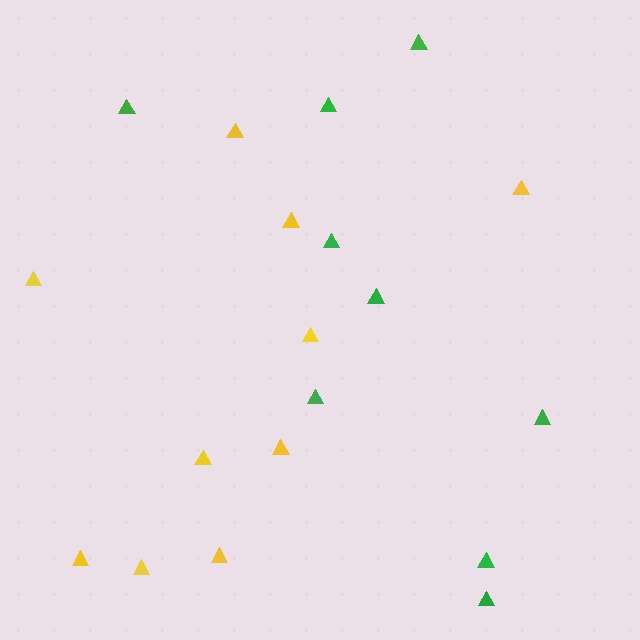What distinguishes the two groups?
There are 2 groups: one group of green triangles (9) and one group of yellow triangles (10).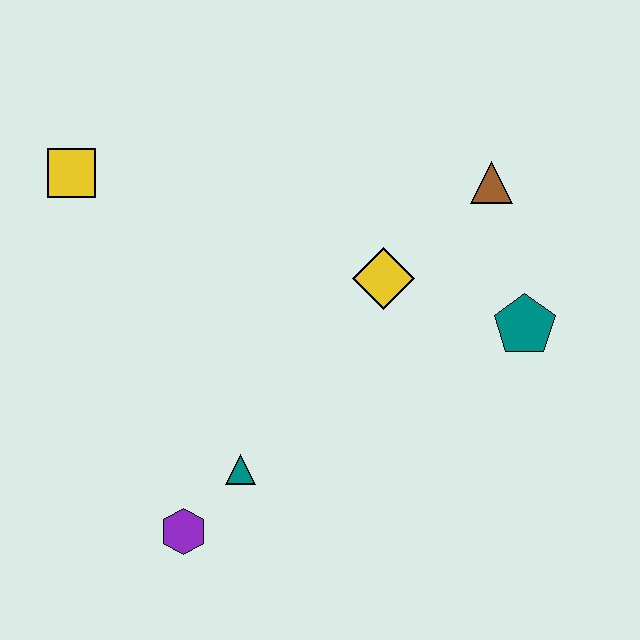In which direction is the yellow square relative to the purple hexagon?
The yellow square is above the purple hexagon.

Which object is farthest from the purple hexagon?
The brown triangle is farthest from the purple hexagon.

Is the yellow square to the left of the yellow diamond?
Yes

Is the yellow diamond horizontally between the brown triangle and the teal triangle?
Yes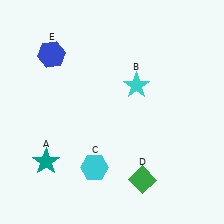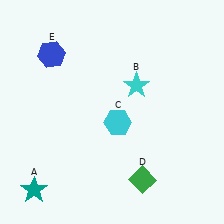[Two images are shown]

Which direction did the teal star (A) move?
The teal star (A) moved down.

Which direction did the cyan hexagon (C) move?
The cyan hexagon (C) moved up.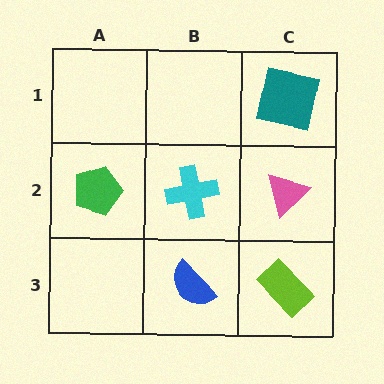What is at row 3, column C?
A lime rectangle.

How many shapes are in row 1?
1 shape.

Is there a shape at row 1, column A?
No, that cell is empty.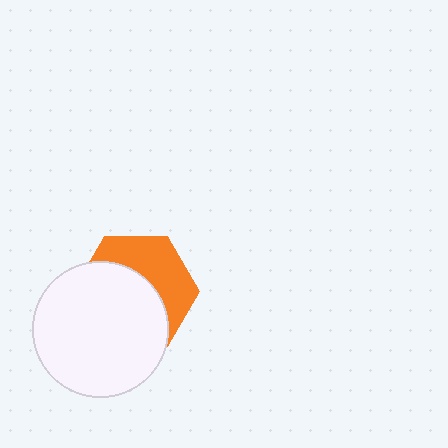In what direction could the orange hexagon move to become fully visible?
The orange hexagon could move toward the upper-right. That would shift it out from behind the white circle entirely.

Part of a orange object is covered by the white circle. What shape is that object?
It is a hexagon.